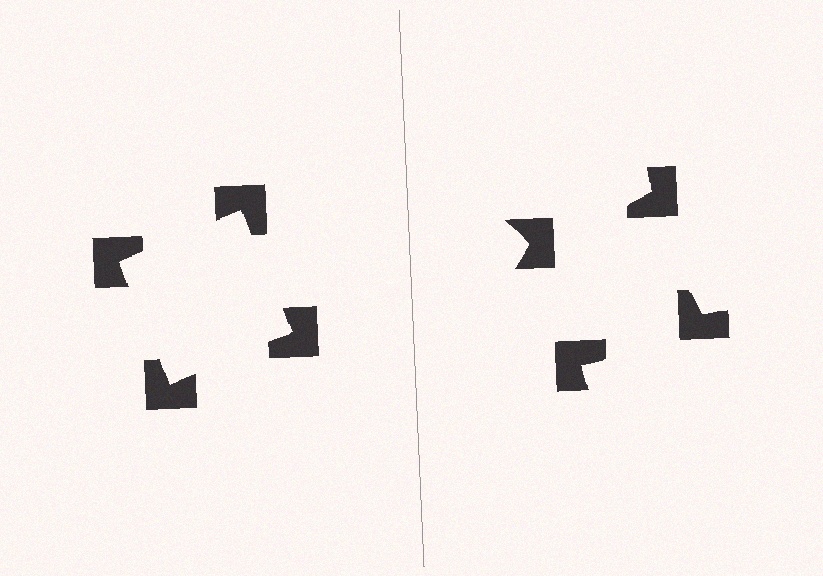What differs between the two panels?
The notched squares are positioned identically on both sides; only the wedge orientations differ. On the left they align to a square; on the right they are misaligned.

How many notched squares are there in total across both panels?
8 — 4 on each side.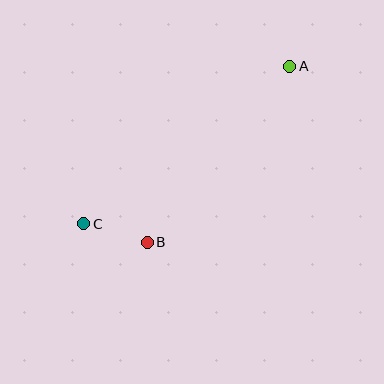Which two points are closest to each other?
Points B and C are closest to each other.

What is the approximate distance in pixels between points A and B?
The distance between A and B is approximately 226 pixels.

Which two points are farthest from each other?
Points A and C are farthest from each other.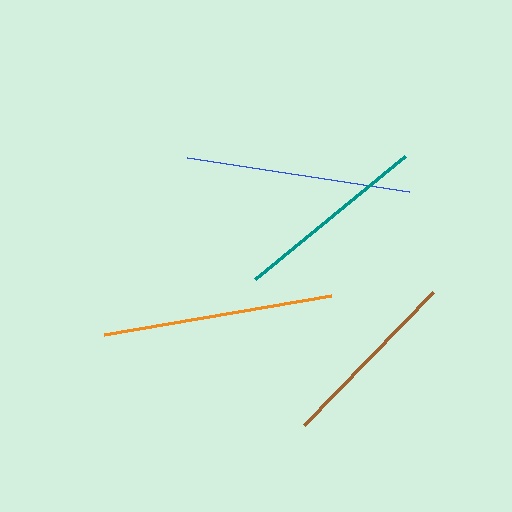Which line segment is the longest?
The orange line is the longest at approximately 230 pixels.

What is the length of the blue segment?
The blue segment is approximately 225 pixels long.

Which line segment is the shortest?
The brown line is the shortest at approximately 186 pixels.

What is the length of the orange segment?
The orange segment is approximately 230 pixels long.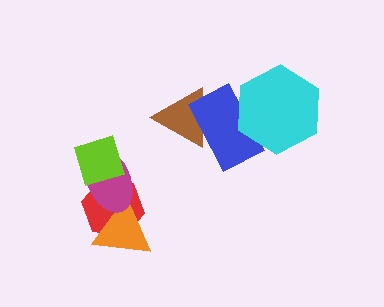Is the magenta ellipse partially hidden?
Yes, it is partially covered by another shape.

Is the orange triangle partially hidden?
Yes, it is partially covered by another shape.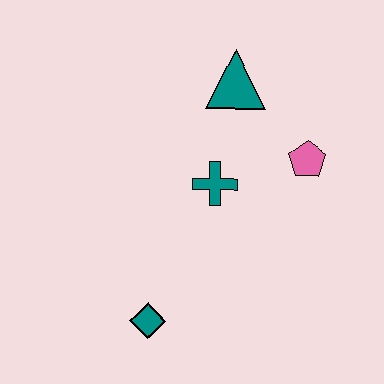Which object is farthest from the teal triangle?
The teal diamond is farthest from the teal triangle.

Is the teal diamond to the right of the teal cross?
No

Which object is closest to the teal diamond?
The teal cross is closest to the teal diamond.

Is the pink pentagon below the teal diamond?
No